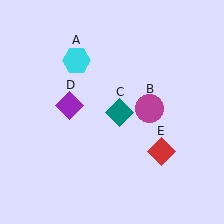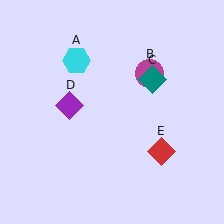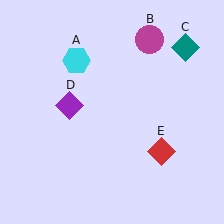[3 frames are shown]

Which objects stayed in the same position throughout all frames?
Cyan hexagon (object A) and purple diamond (object D) and red diamond (object E) remained stationary.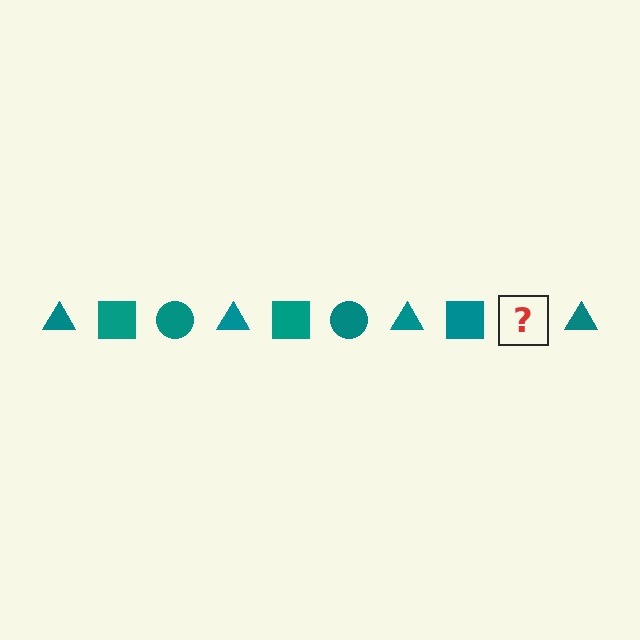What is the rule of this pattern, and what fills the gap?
The rule is that the pattern cycles through triangle, square, circle shapes in teal. The gap should be filled with a teal circle.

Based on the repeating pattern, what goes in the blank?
The blank should be a teal circle.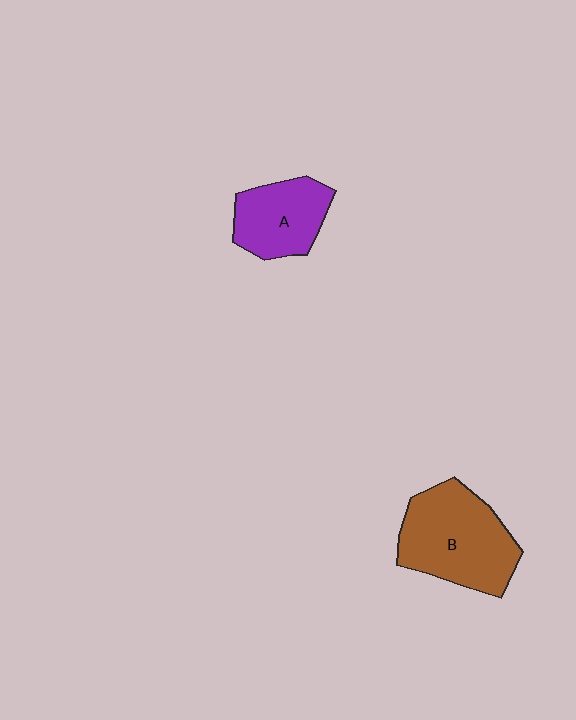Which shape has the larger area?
Shape B (brown).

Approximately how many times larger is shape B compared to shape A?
Approximately 1.5 times.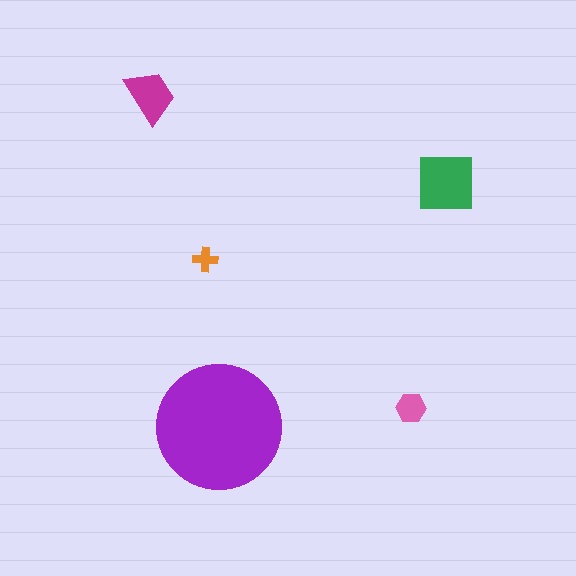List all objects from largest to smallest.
The purple circle, the green square, the magenta trapezoid, the pink hexagon, the orange cross.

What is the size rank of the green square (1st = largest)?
2nd.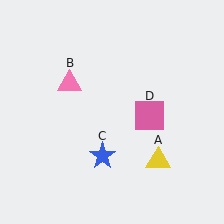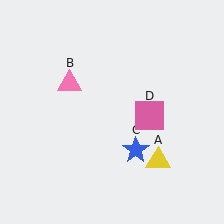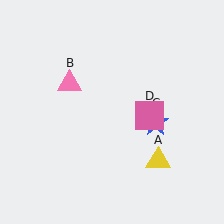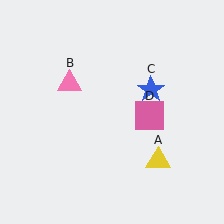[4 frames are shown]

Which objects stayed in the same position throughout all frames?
Yellow triangle (object A) and pink triangle (object B) and pink square (object D) remained stationary.